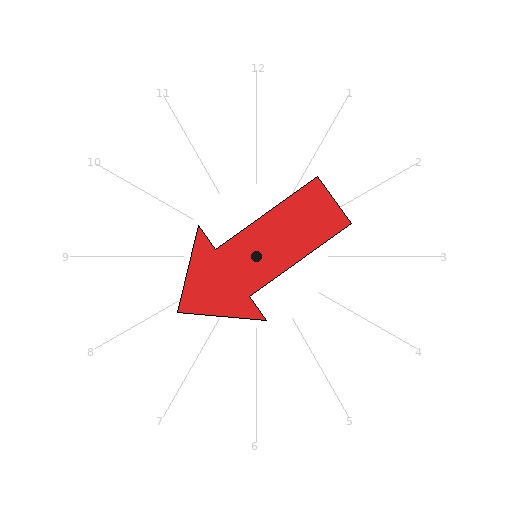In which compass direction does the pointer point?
Southwest.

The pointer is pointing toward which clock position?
Roughly 8 o'clock.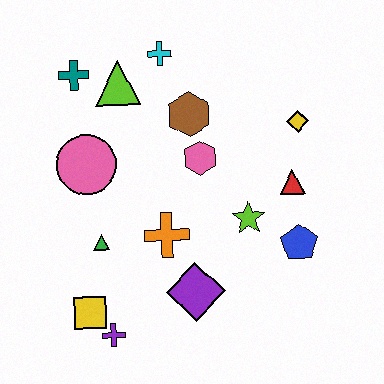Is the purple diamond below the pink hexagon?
Yes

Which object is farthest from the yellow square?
The yellow diamond is farthest from the yellow square.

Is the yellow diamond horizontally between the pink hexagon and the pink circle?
No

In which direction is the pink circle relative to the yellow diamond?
The pink circle is to the left of the yellow diamond.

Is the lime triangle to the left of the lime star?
Yes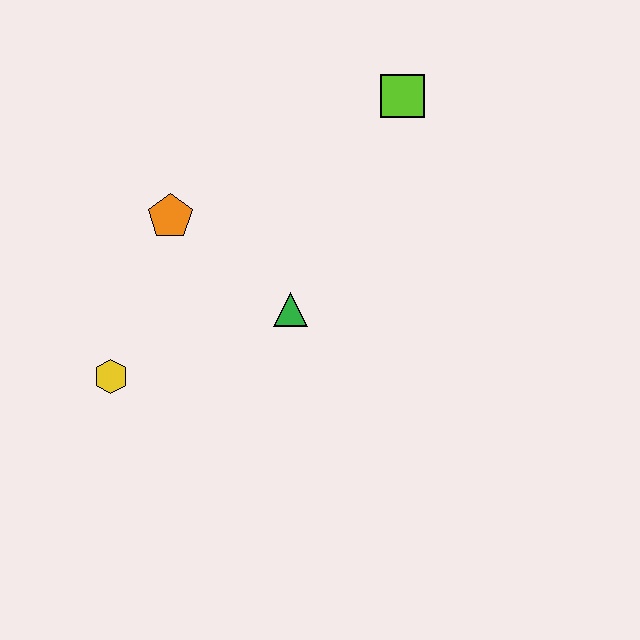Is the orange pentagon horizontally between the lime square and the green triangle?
No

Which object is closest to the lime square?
The green triangle is closest to the lime square.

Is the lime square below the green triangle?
No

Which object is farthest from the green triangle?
The lime square is farthest from the green triangle.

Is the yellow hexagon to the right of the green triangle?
No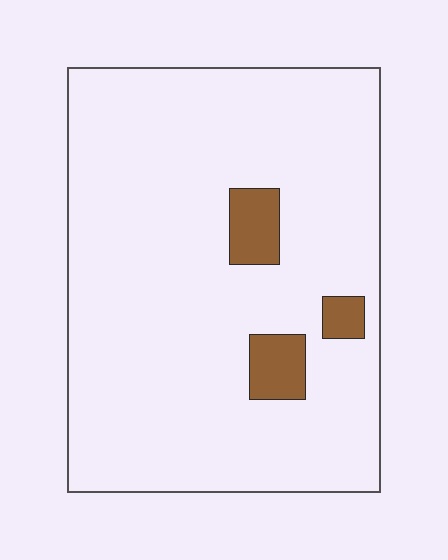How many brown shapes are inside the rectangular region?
3.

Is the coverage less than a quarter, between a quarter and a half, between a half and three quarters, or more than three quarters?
Less than a quarter.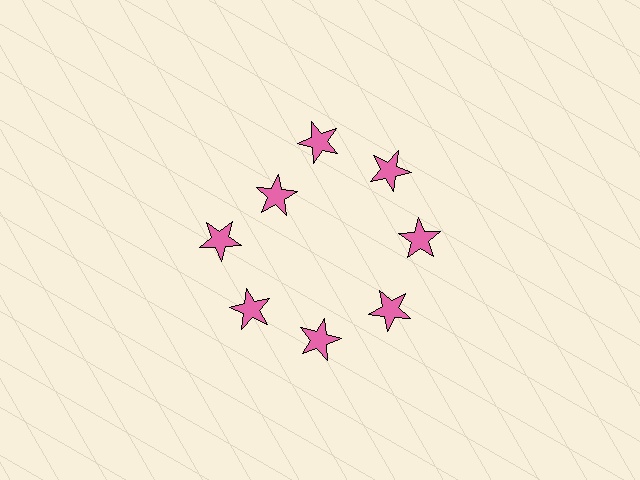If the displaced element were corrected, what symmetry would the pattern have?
It would have 8-fold rotational symmetry — the pattern would map onto itself every 45 degrees.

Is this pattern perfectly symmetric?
No. The 8 pink stars are arranged in a ring, but one element near the 10 o'clock position is pulled inward toward the center, breaking the 8-fold rotational symmetry.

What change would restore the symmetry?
The symmetry would be restored by moving it outward, back onto the ring so that all 8 stars sit at equal angles and equal distance from the center.